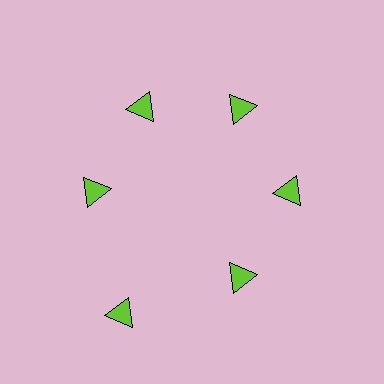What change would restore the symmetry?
The symmetry would be restored by moving it inward, back onto the ring so that all 6 triangles sit at equal angles and equal distance from the center.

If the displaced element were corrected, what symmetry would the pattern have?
It would have 6-fold rotational symmetry — the pattern would map onto itself every 60 degrees.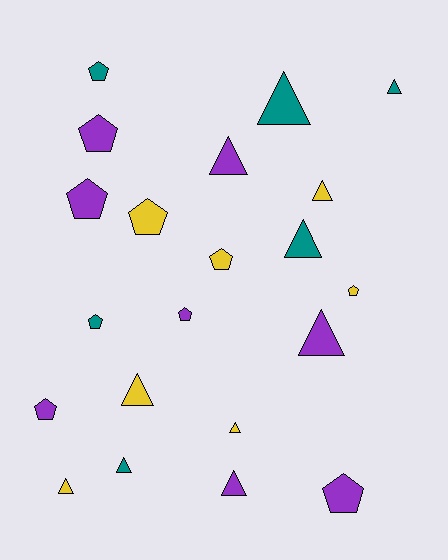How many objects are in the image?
There are 21 objects.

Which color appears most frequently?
Purple, with 8 objects.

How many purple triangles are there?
There are 3 purple triangles.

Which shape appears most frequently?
Triangle, with 11 objects.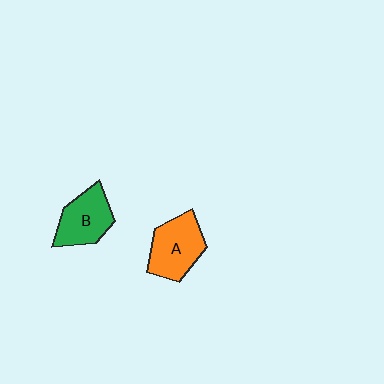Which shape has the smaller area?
Shape B (green).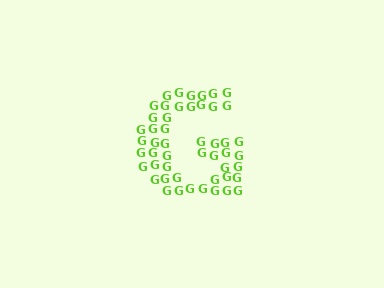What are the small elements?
The small elements are letter G's.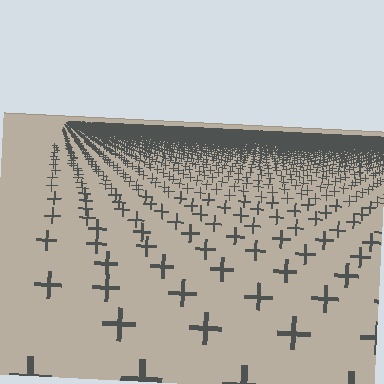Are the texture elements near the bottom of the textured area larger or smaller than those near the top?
Larger. Near the bottom, elements are closer to the viewer and appear at a bigger on-screen size.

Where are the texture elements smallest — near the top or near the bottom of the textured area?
Near the top.